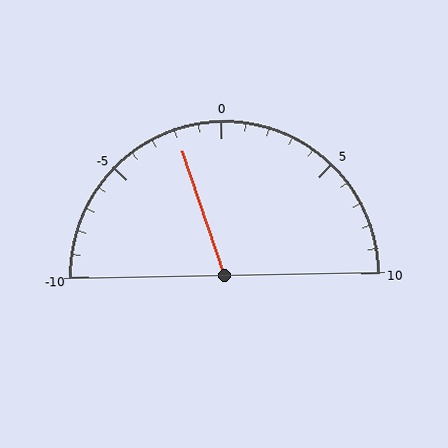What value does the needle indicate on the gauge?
The needle indicates approximately -2.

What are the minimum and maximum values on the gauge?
The gauge ranges from -10 to 10.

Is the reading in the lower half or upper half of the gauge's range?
The reading is in the lower half of the range (-10 to 10).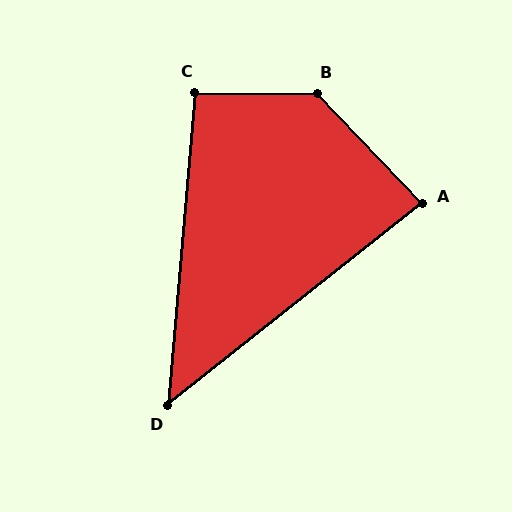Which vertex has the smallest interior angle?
D, at approximately 47 degrees.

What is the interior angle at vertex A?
Approximately 85 degrees (approximately right).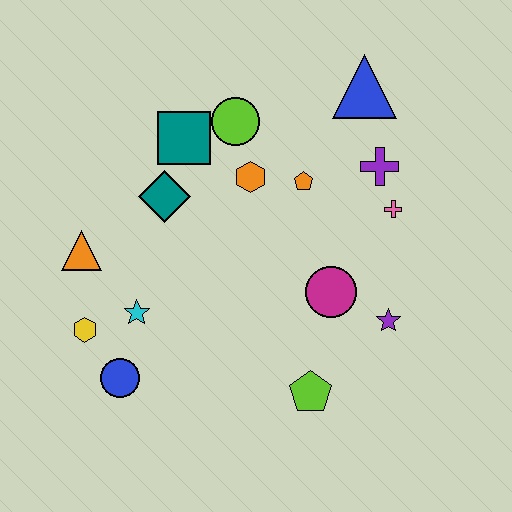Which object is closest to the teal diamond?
The teal square is closest to the teal diamond.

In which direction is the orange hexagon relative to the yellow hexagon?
The orange hexagon is to the right of the yellow hexagon.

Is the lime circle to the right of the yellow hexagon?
Yes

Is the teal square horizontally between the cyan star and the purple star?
Yes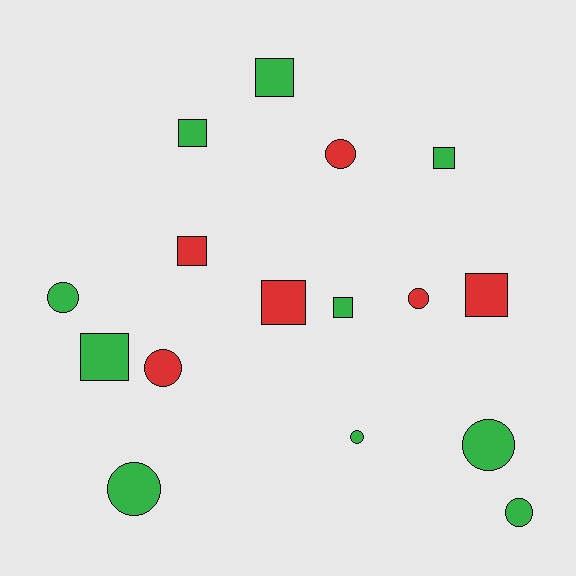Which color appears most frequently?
Green, with 10 objects.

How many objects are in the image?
There are 16 objects.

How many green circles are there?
There are 5 green circles.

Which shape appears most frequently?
Circle, with 8 objects.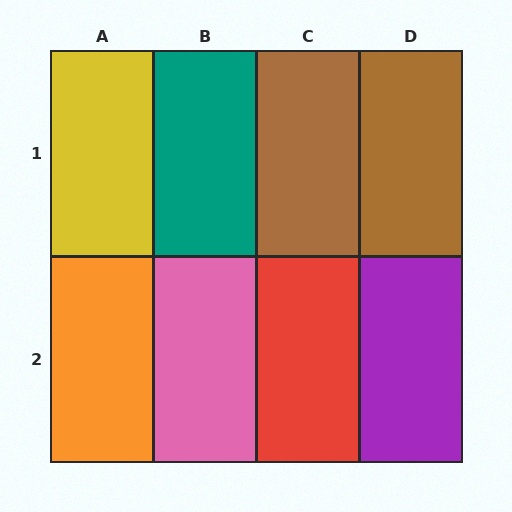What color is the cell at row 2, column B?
Pink.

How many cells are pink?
1 cell is pink.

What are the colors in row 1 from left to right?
Yellow, teal, brown, brown.